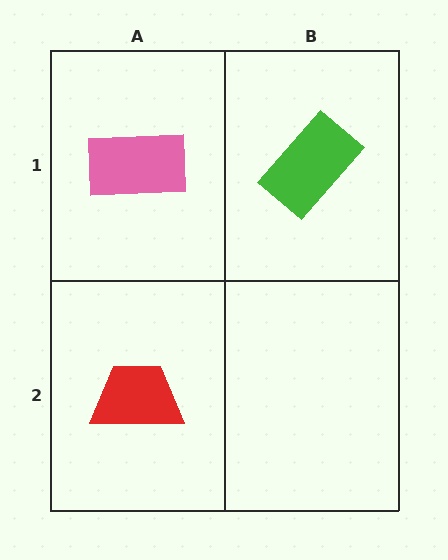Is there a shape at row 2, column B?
No, that cell is empty.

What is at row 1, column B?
A green rectangle.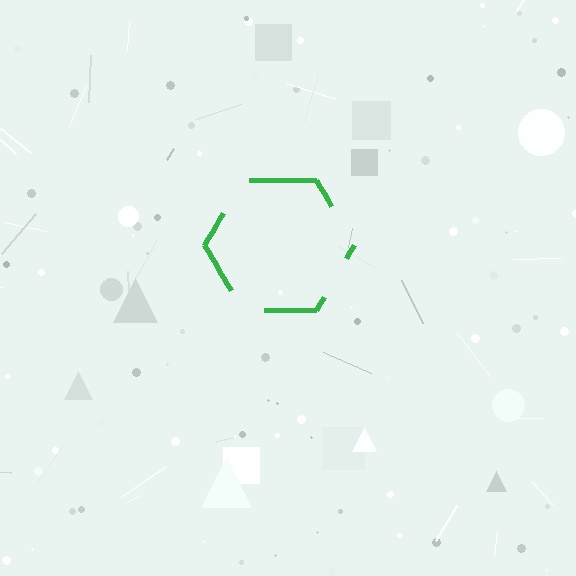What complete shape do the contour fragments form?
The contour fragments form a hexagon.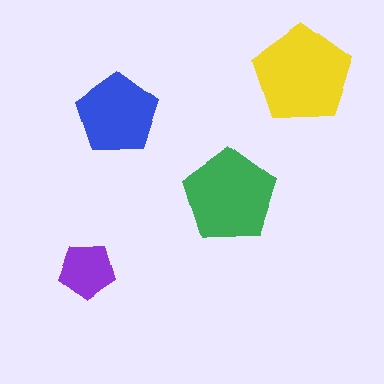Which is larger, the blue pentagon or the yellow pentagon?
The yellow one.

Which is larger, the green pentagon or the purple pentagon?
The green one.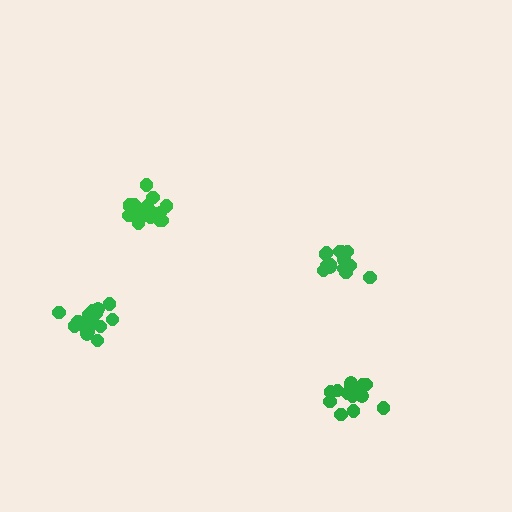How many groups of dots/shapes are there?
There are 4 groups.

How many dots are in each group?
Group 1: 17 dots, Group 2: 16 dots, Group 3: 15 dots, Group 4: 16 dots (64 total).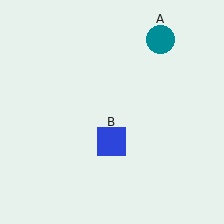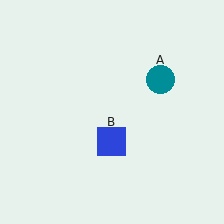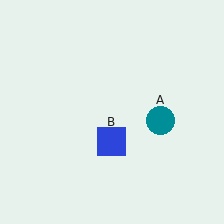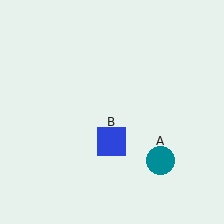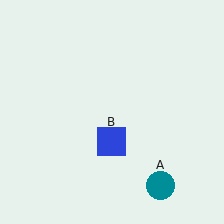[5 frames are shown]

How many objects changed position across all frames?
1 object changed position: teal circle (object A).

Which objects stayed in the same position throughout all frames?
Blue square (object B) remained stationary.